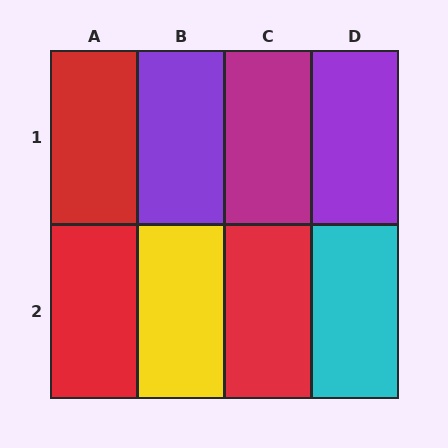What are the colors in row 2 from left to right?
Red, yellow, red, cyan.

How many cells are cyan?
1 cell is cyan.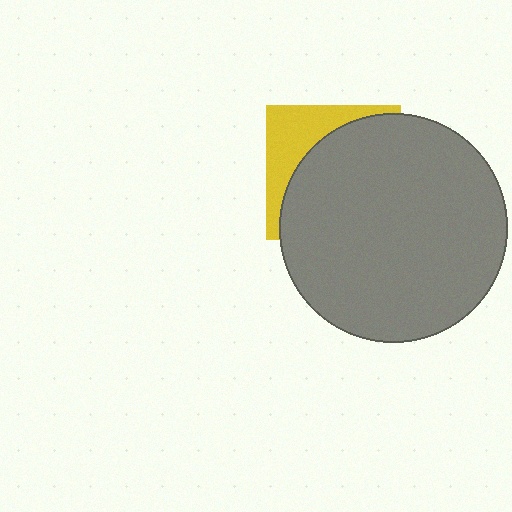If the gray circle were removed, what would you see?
You would see the complete yellow square.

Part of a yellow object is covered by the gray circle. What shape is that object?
It is a square.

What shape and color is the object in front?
The object in front is a gray circle.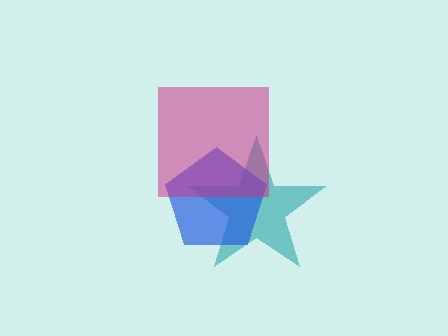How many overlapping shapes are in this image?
There are 3 overlapping shapes in the image.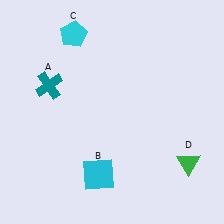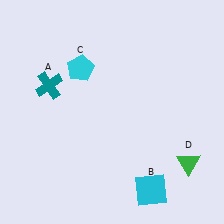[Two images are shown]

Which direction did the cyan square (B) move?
The cyan square (B) moved right.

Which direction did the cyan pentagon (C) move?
The cyan pentagon (C) moved down.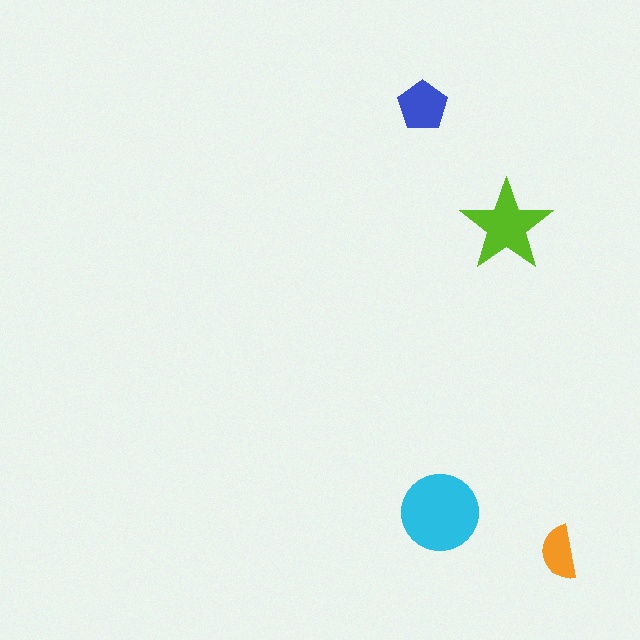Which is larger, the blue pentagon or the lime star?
The lime star.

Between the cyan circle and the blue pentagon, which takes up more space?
The cyan circle.